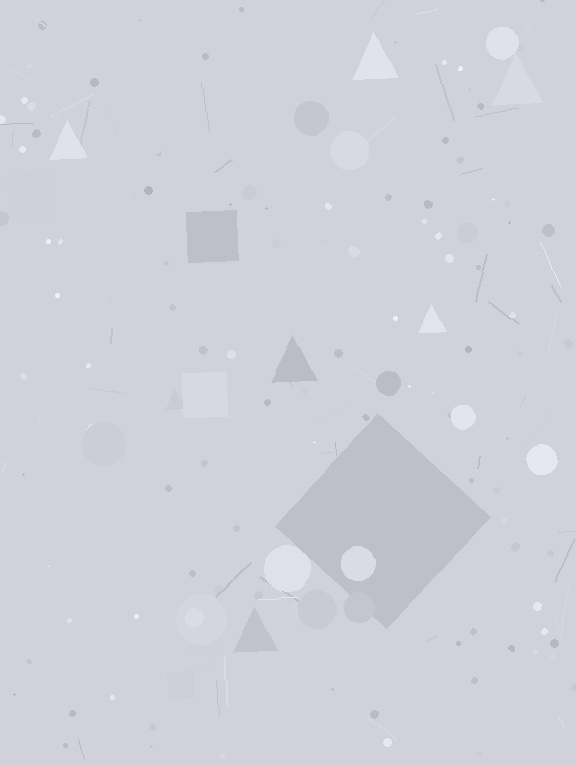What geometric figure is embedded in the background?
A diamond is embedded in the background.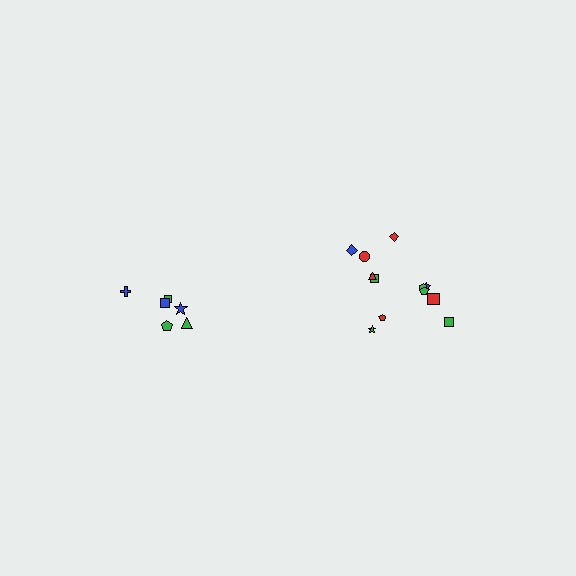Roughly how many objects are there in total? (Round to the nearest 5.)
Roughly 20 objects in total.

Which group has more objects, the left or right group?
The right group.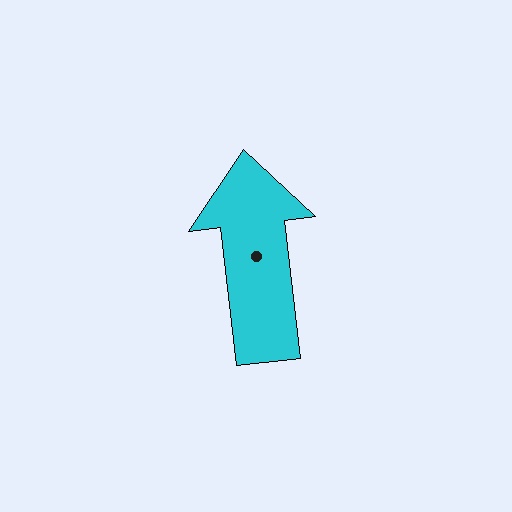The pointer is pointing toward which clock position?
Roughly 12 o'clock.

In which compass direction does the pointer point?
North.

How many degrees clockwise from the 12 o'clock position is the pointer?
Approximately 353 degrees.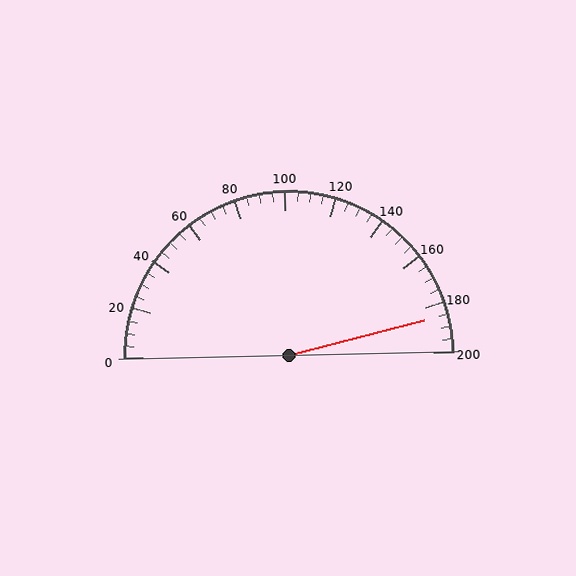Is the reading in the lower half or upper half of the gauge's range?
The reading is in the upper half of the range (0 to 200).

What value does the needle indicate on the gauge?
The needle indicates approximately 185.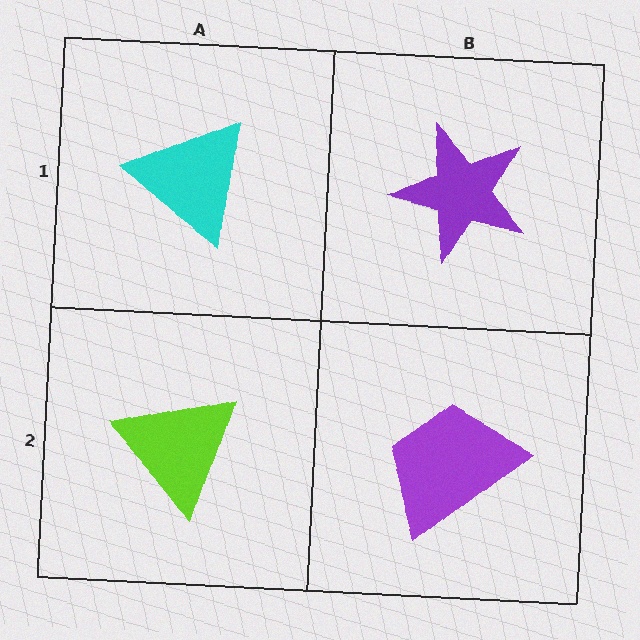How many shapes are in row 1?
2 shapes.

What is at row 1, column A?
A cyan triangle.